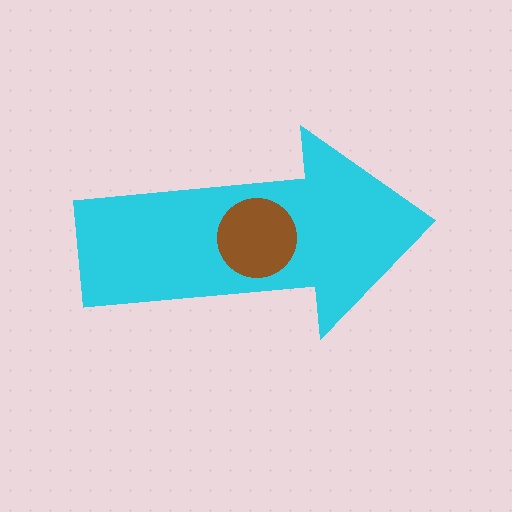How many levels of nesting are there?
2.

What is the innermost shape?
The brown circle.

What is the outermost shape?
The cyan arrow.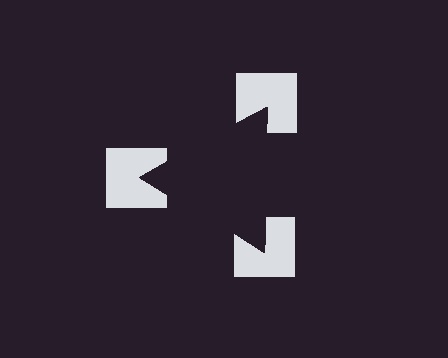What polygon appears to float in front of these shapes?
An illusory triangle — its edges are inferred from the aligned wedge cuts in the notched squares, not physically drawn.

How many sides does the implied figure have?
3 sides.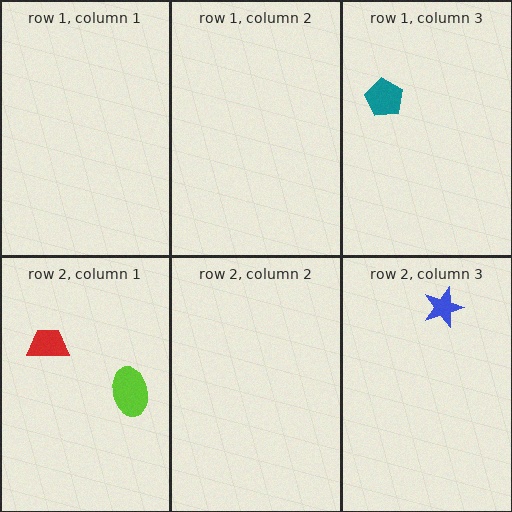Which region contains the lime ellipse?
The row 2, column 1 region.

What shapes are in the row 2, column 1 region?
The lime ellipse, the red trapezoid.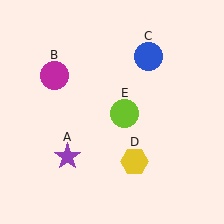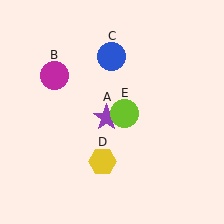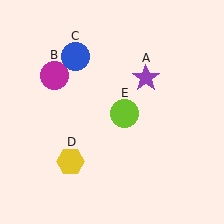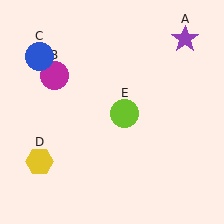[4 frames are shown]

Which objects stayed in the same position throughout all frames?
Magenta circle (object B) and lime circle (object E) remained stationary.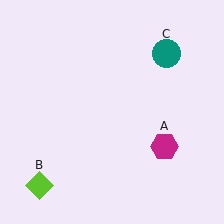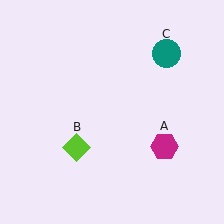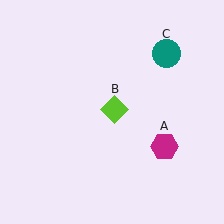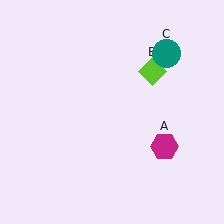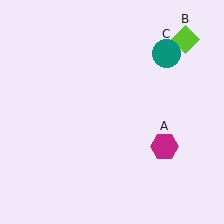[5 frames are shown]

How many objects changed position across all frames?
1 object changed position: lime diamond (object B).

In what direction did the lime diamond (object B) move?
The lime diamond (object B) moved up and to the right.